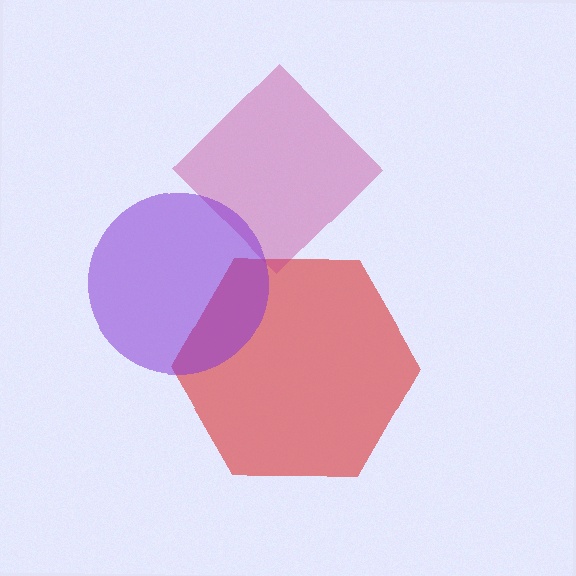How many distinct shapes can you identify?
There are 3 distinct shapes: a red hexagon, a magenta diamond, a purple circle.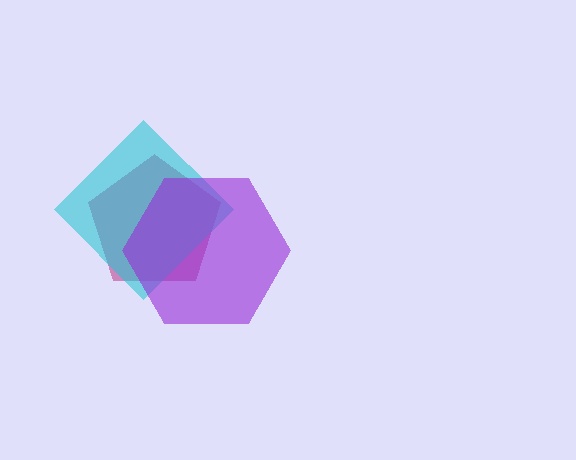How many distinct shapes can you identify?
There are 3 distinct shapes: a magenta pentagon, a cyan diamond, a purple hexagon.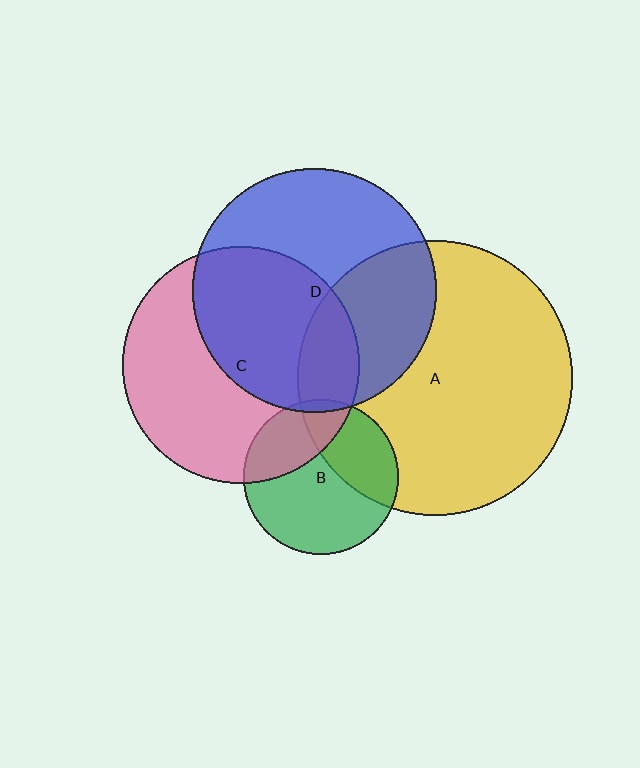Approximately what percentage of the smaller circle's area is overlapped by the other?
Approximately 30%.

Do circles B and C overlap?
Yes.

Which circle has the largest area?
Circle A (yellow).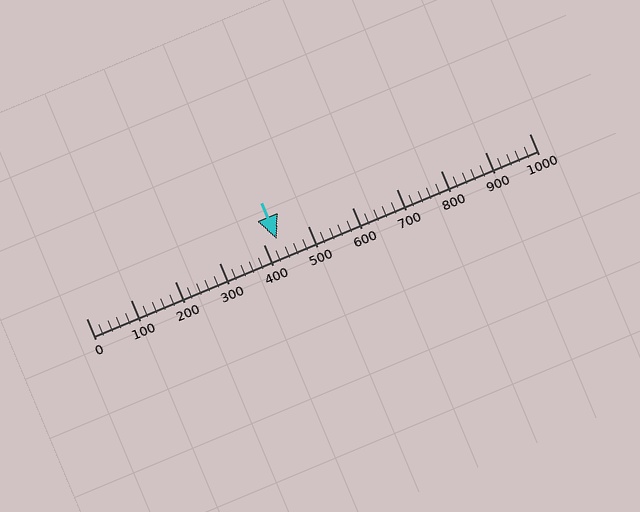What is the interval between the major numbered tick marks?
The major tick marks are spaced 100 units apart.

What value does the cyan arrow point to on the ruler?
The cyan arrow points to approximately 430.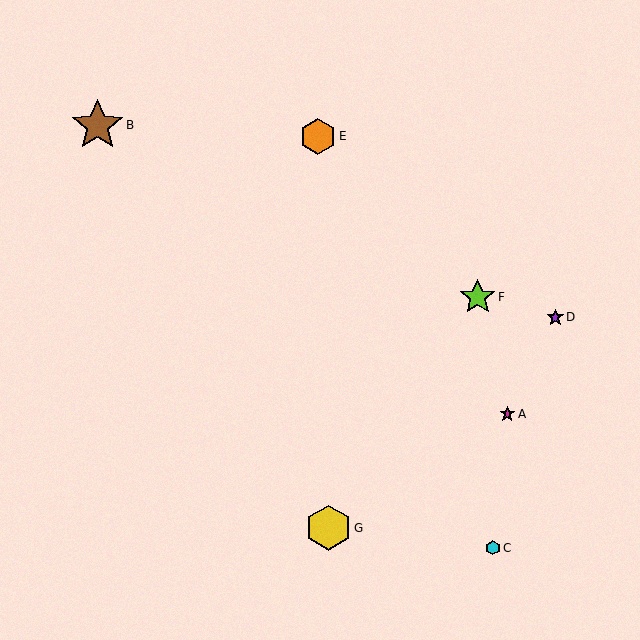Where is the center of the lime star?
The center of the lime star is at (478, 297).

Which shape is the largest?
The brown star (labeled B) is the largest.